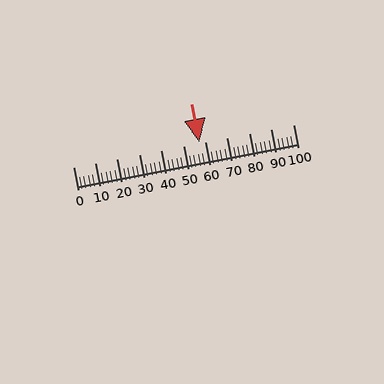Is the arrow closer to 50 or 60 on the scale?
The arrow is closer to 60.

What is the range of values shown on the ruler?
The ruler shows values from 0 to 100.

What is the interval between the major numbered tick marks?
The major tick marks are spaced 10 units apart.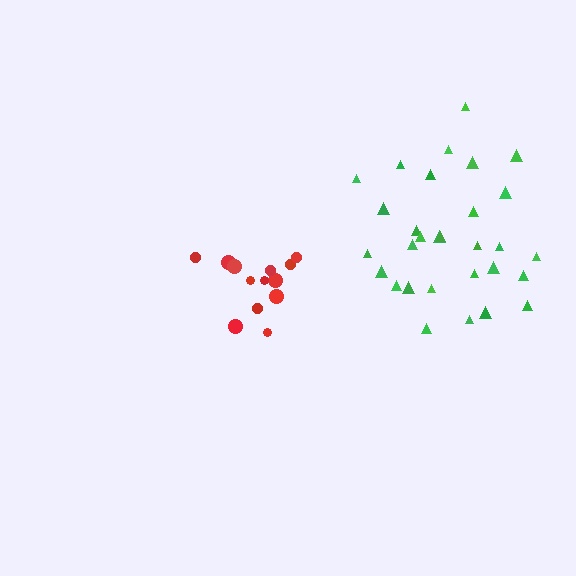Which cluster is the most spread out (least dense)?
Red.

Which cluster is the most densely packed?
Green.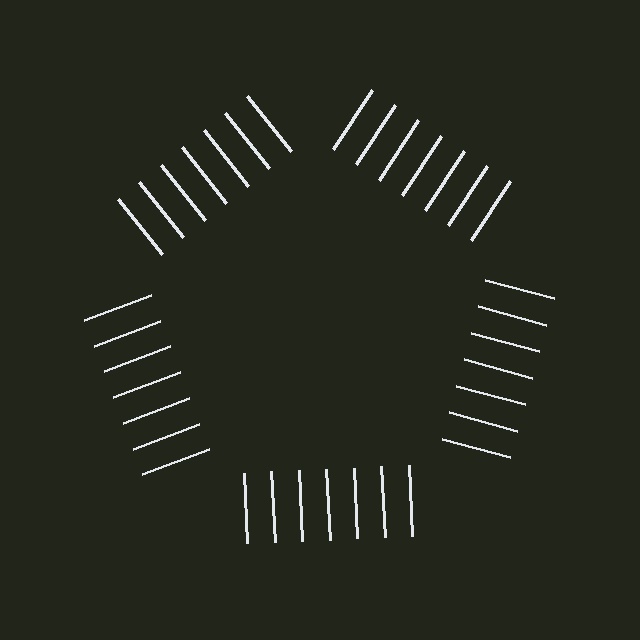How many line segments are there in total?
35 — 7 along each of the 5 edges.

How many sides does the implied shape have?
5 sides — the line-ends trace a pentagon.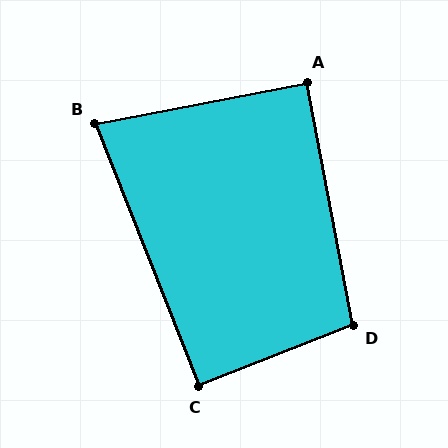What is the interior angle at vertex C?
Approximately 90 degrees (approximately right).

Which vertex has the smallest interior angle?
B, at approximately 79 degrees.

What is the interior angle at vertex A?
Approximately 90 degrees (approximately right).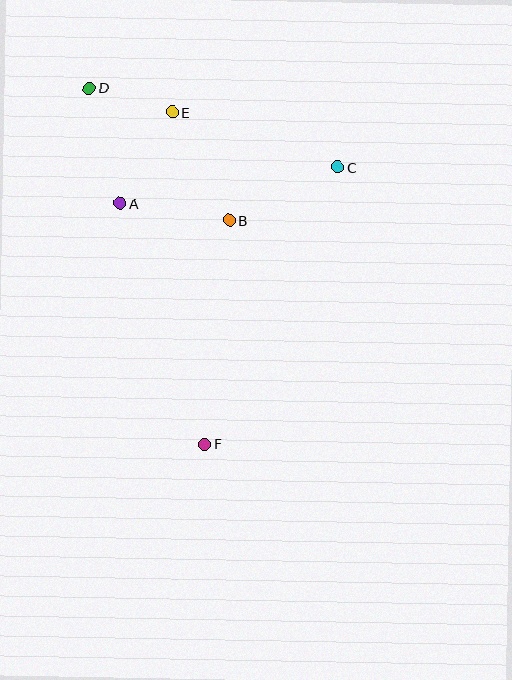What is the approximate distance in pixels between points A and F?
The distance between A and F is approximately 255 pixels.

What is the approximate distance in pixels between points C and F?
The distance between C and F is approximately 307 pixels.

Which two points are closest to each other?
Points D and E are closest to each other.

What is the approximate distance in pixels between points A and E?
The distance between A and E is approximately 105 pixels.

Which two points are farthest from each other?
Points D and F are farthest from each other.